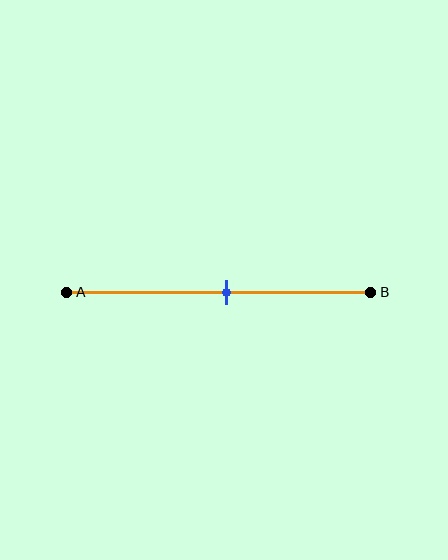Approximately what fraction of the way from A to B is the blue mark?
The blue mark is approximately 55% of the way from A to B.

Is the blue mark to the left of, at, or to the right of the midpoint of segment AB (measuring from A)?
The blue mark is approximately at the midpoint of segment AB.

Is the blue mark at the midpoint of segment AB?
Yes, the mark is approximately at the midpoint.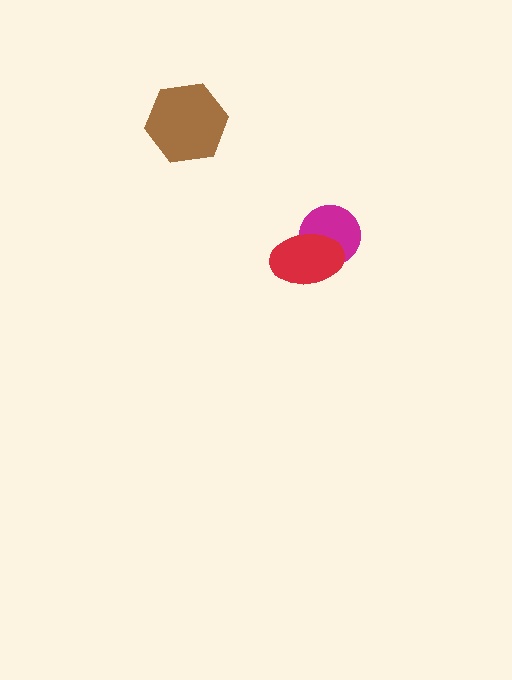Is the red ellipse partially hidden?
No, no other shape covers it.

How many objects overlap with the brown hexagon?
0 objects overlap with the brown hexagon.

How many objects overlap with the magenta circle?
1 object overlaps with the magenta circle.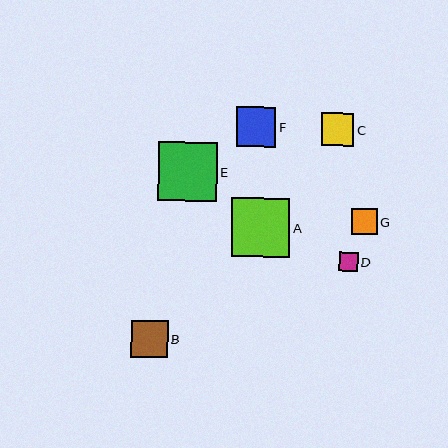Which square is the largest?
Square E is the largest with a size of approximately 59 pixels.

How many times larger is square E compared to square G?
Square E is approximately 2.2 times the size of square G.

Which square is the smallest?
Square D is the smallest with a size of approximately 19 pixels.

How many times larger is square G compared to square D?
Square G is approximately 1.4 times the size of square D.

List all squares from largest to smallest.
From largest to smallest: E, A, F, B, C, G, D.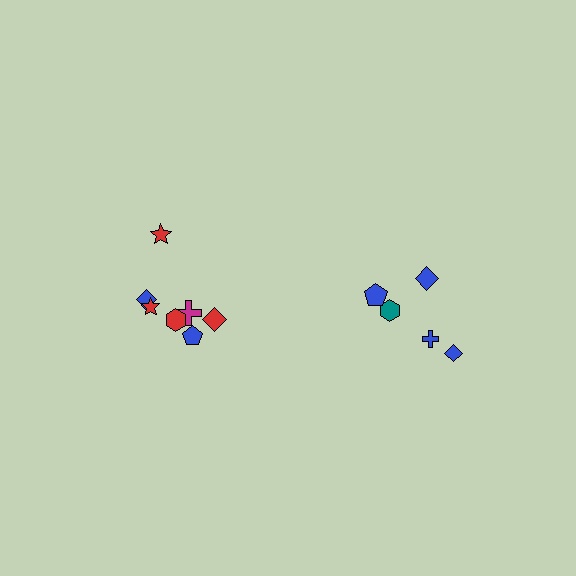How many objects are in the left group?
There are 7 objects.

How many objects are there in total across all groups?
There are 12 objects.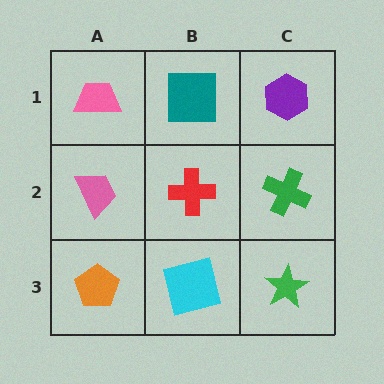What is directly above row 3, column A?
A pink trapezoid.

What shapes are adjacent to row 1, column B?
A red cross (row 2, column B), a pink trapezoid (row 1, column A), a purple hexagon (row 1, column C).